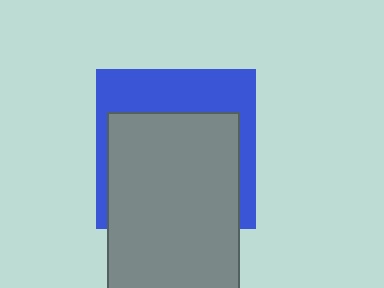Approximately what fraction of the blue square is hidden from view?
Roughly 61% of the blue square is hidden behind the gray rectangle.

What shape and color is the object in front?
The object in front is a gray rectangle.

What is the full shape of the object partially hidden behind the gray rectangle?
The partially hidden object is a blue square.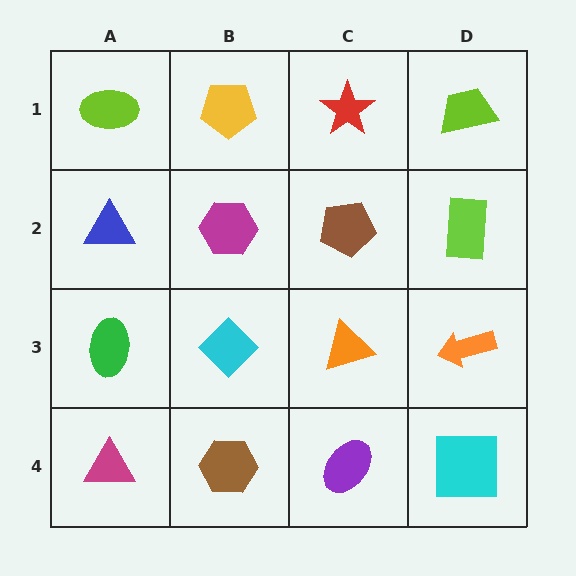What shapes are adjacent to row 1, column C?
A brown pentagon (row 2, column C), a yellow pentagon (row 1, column B), a lime trapezoid (row 1, column D).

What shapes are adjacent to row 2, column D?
A lime trapezoid (row 1, column D), an orange arrow (row 3, column D), a brown pentagon (row 2, column C).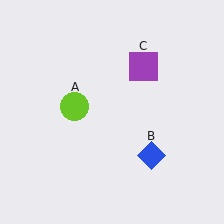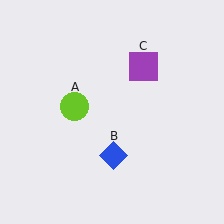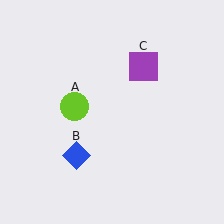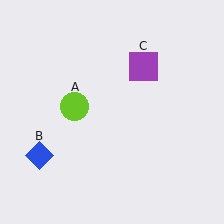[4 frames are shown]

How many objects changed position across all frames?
1 object changed position: blue diamond (object B).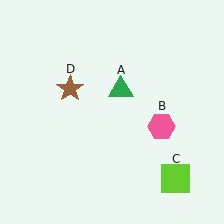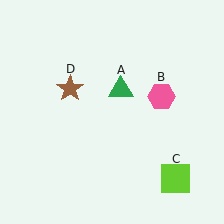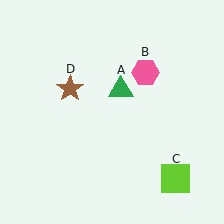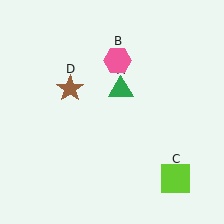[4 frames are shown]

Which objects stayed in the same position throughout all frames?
Green triangle (object A) and lime square (object C) and brown star (object D) remained stationary.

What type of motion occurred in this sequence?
The pink hexagon (object B) rotated counterclockwise around the center of the scene.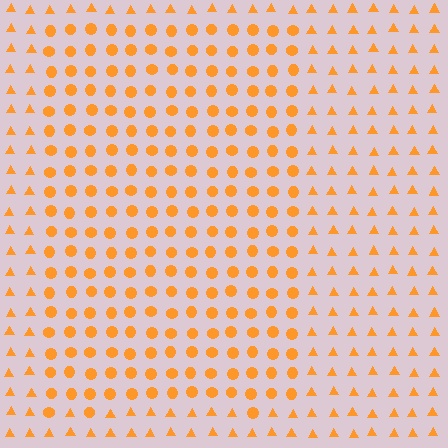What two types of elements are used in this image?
The image uses circles inside the rectangle region and triangles outside it.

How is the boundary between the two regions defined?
The boundary is defined by a change in element shape: circles inside vs. triangles outside. All elements share the same color and spacing.